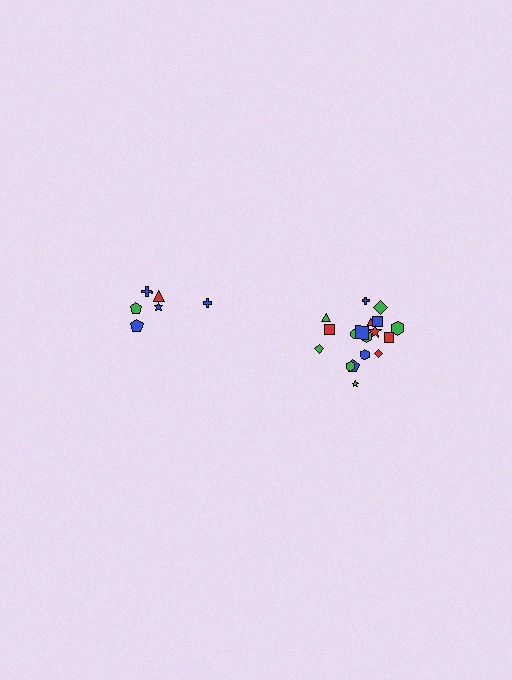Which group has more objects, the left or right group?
The right group.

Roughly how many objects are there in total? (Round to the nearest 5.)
Roughly 25 objects in total.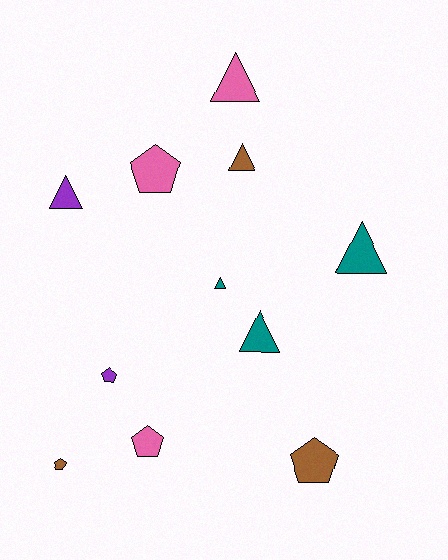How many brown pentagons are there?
There are 2 brown pentagons.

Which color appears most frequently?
Pink, with 3 objects.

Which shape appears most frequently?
Triangle, with 6 objects.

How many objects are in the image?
There are 11 objects.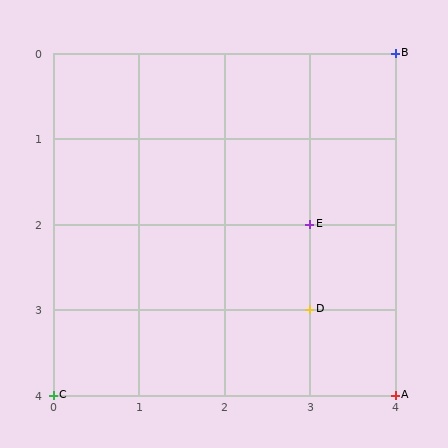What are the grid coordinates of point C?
Point C is at grid coordinates (0, 4).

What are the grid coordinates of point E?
Point E is at grid coordinates (3, 2).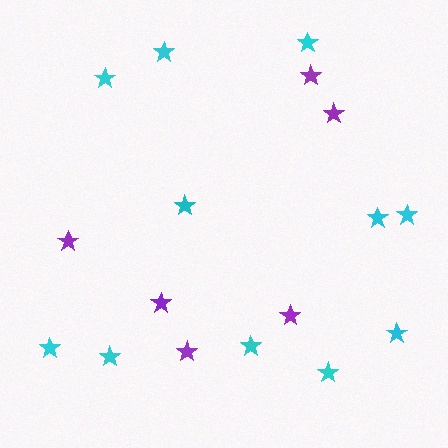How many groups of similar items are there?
There are 2 groups: one group of purple stars (6) and one group of cyan stars (11).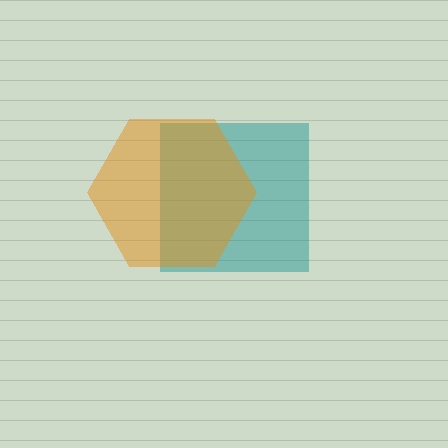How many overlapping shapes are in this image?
There are 2 overlapping shapes in the image.